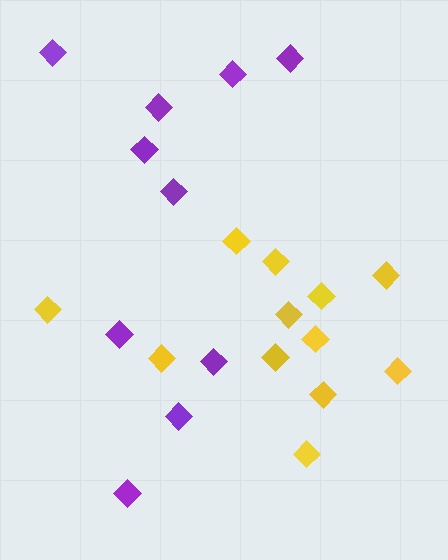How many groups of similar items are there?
There are 2 groups: one group of yellow diamonds (12) and one group of purple diamonds (10).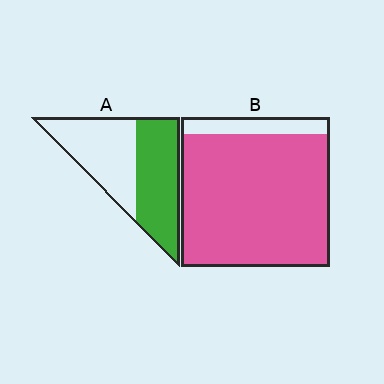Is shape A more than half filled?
Roughly half.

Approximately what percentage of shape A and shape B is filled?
A is approximately 50% and B is approximately 90%.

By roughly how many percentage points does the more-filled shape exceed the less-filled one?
By roughly 40 percentage points (B over A).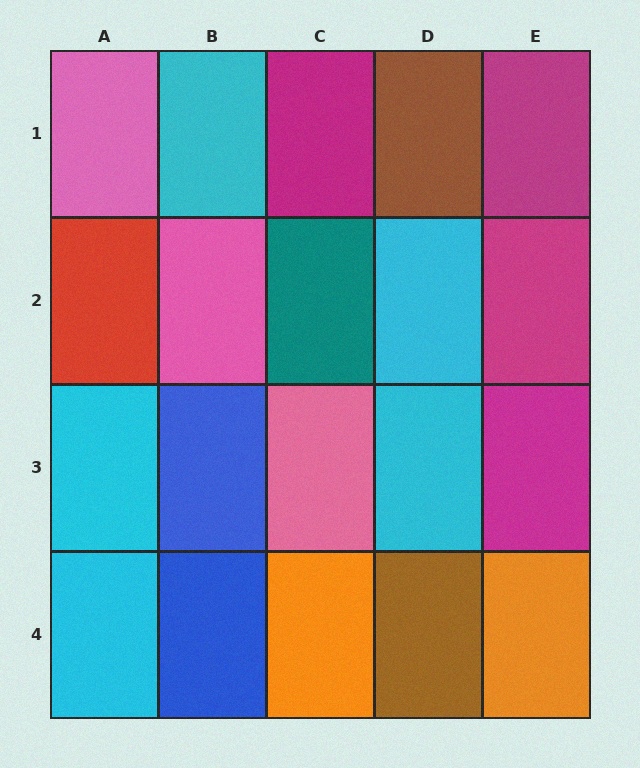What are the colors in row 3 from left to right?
Cyan, blue, pink, cyan, magenta.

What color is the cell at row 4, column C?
Orange.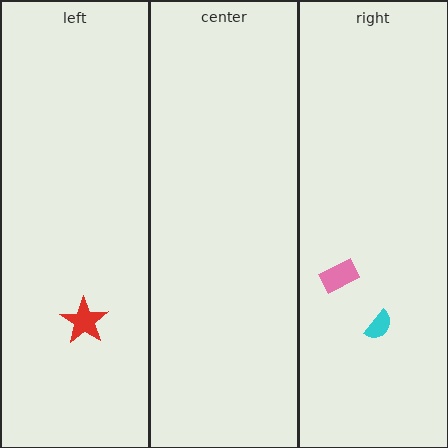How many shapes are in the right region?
2.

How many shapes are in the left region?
1.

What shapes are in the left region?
The red star.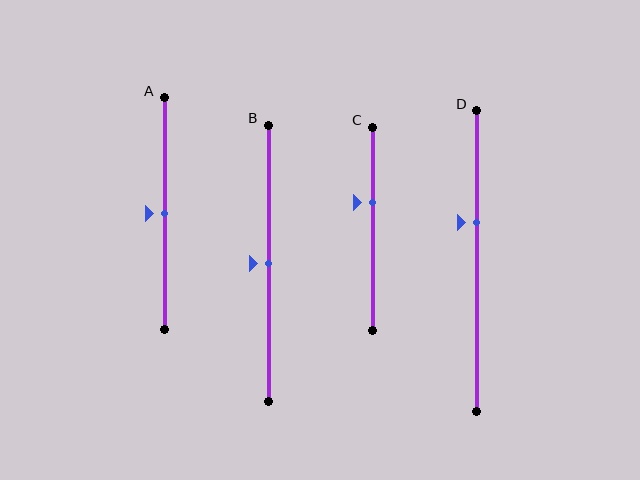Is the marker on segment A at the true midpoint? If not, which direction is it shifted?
Yes, the marker on segment A is at the true midpoint.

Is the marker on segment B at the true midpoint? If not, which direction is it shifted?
Yes, the marker on segment B is at the true midpoint.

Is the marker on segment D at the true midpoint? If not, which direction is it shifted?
No, the marker on segment D is shifted upward by about 13% of the segment length.